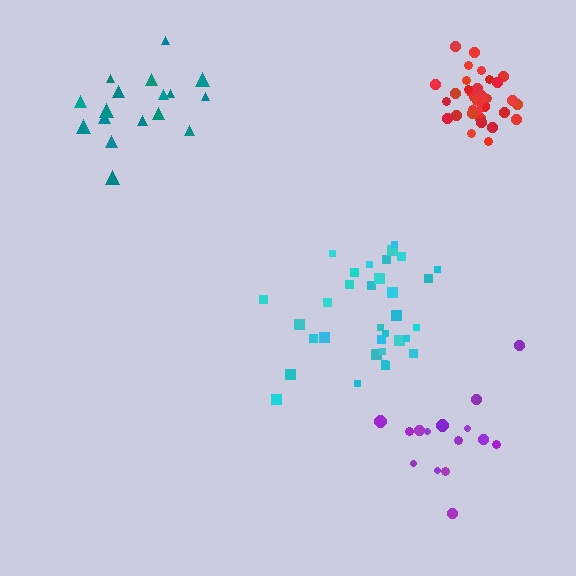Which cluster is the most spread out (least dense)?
Purple.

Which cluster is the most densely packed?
Red.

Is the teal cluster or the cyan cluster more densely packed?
Cyan.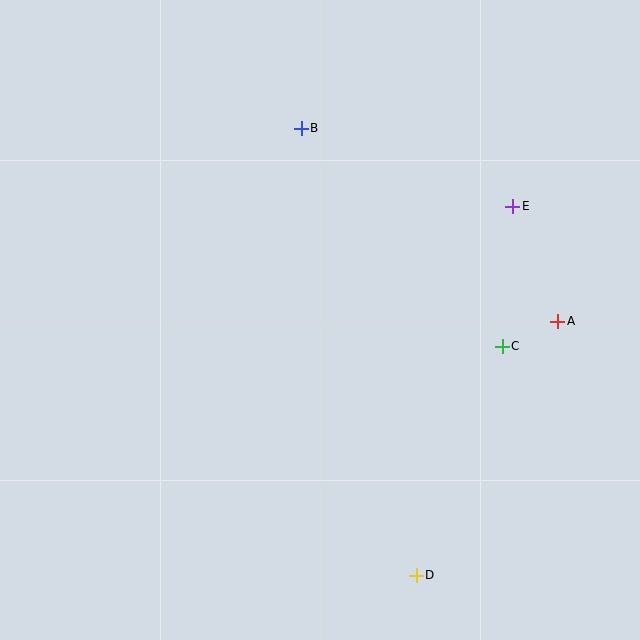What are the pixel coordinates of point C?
Point C is at (502, 346).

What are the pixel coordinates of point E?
Point E is at (513, 206).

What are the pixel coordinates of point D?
Point D is at (416, 575).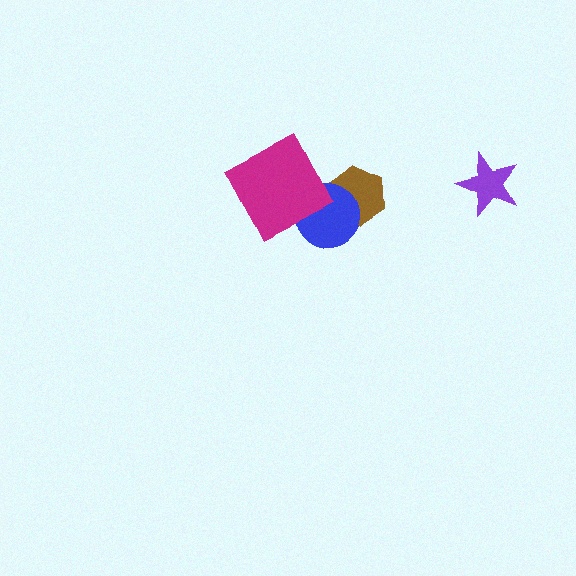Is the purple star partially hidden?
No, no other shape covers it.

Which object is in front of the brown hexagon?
The blue circle is in front of the brown hexagon.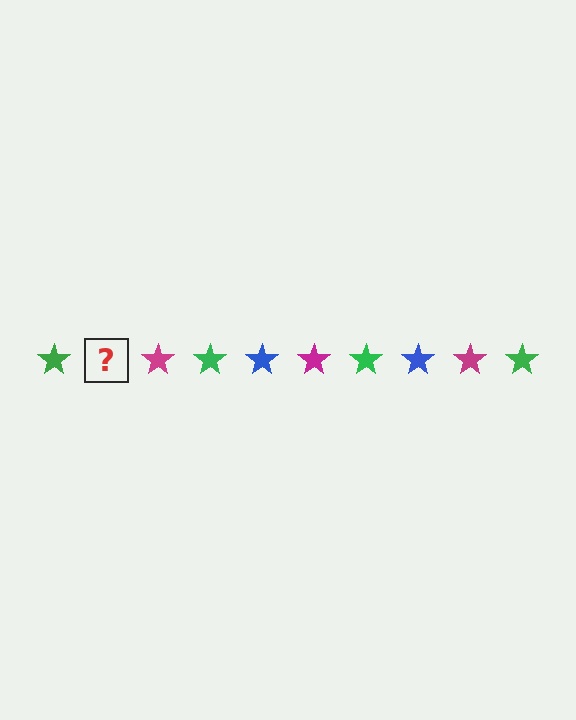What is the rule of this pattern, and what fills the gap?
The rule is that the pattern cycles through green, blue, magenta stars. The gap should be filled with a blue star.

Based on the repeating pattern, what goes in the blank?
The blank should be a blue star.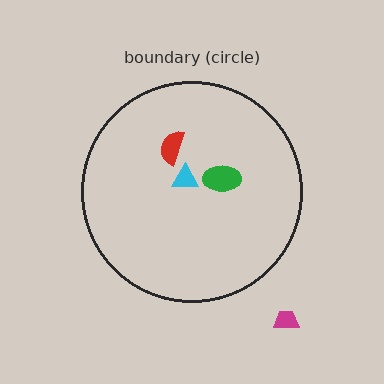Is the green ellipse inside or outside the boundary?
Inside.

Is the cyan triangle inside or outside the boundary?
Inside.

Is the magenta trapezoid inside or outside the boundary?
Outside.